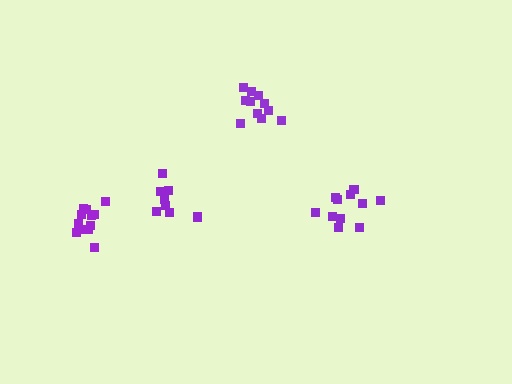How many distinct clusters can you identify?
There are 4 distinct clusters.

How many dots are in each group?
Group 1: 11 dots, Group 2: 12 dots, Group 3: 11 dots, Group 4: 8 dots (42 total).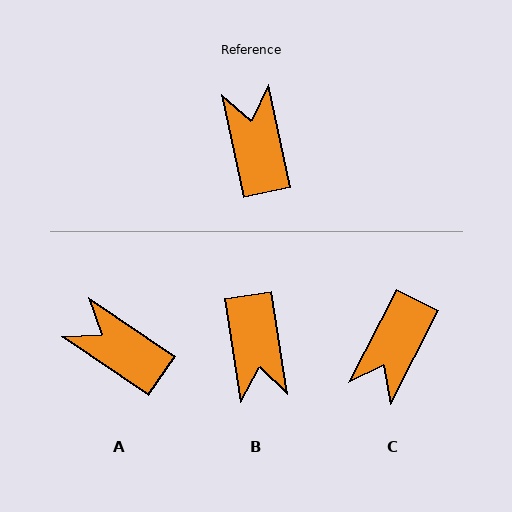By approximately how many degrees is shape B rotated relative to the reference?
Approximately 177 degrees counter-clockwise.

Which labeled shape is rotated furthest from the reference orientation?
B, about 177 degrees away.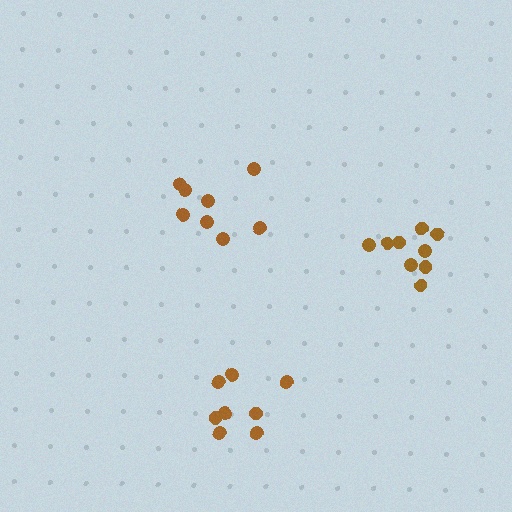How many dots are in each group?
Group 1: 8 dots, Group 2: 9 dots, Group 3: 8 dots (25 total).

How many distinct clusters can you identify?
There are 3 distinct clusters.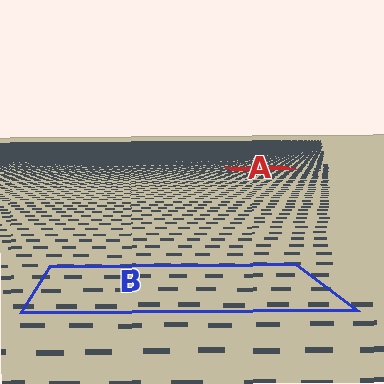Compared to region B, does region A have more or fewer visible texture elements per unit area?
Region A has more texture elements per unit area — they are packed more densely because it is farther away.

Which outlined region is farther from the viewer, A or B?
Region A is farther from the viewer — the texture elements inside it appear smaller and more densely packed.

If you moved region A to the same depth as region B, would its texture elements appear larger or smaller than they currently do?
They would appear larger. At a closer depth, the same texture elements are projected at a bigger on-screen size.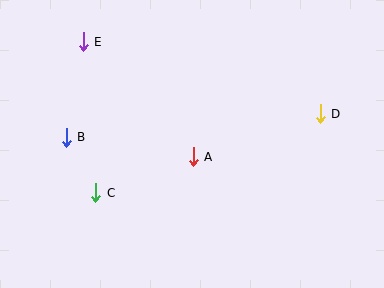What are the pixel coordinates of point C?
Point C is at (96, 193).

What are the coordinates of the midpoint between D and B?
The midpoint between D and B is at (193, 126).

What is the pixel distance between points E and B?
The distance between E and B is 97 pixels.